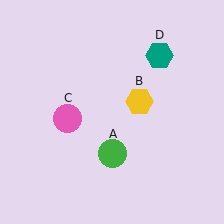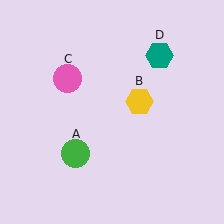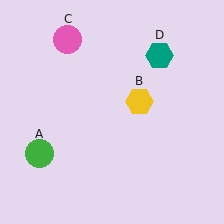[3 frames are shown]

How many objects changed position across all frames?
2 objects changed position: green circle (object A), pink circle (object C).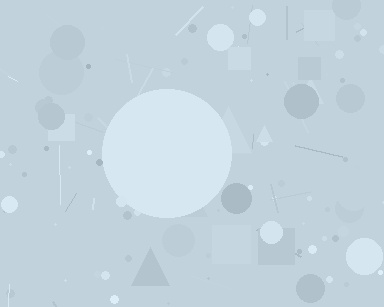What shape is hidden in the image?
A circle is hidden in the image.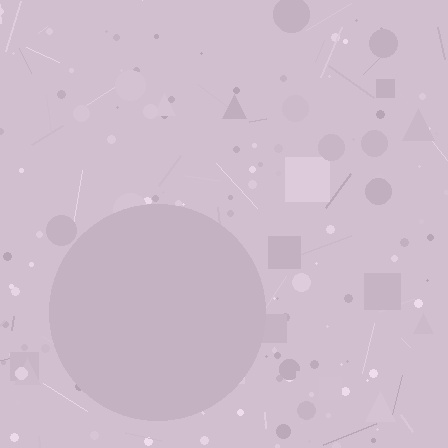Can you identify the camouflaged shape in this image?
The camouflaged shape is a circle.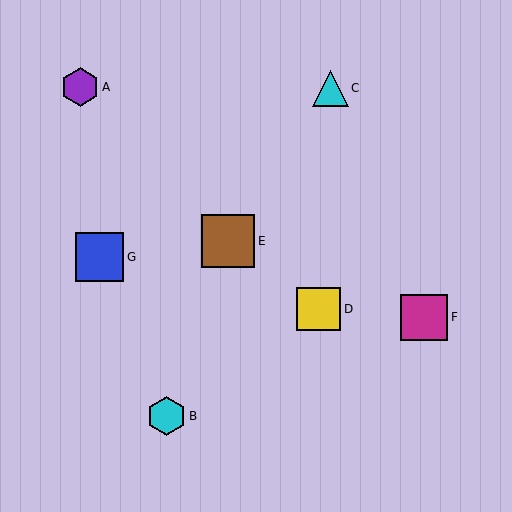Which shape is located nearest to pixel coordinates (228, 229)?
The brown square (labeled E) at (228, 241) is nearest to that location.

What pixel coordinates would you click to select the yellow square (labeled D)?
Click at (319, 309) to select the yellow square D.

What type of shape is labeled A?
Shape A is a purple hexagon.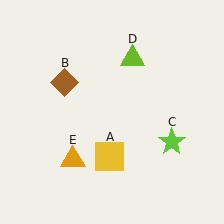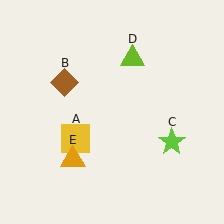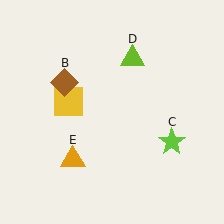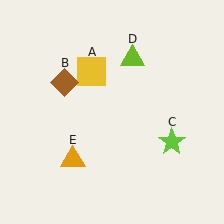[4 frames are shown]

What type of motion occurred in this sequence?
The yellow square (object A) rotated clockwise around the center of the scene.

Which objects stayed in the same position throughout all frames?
Brown diamond (object B) and lime star (object C) and lime triangle (object D) and orange triangle (object E) remained stationary.